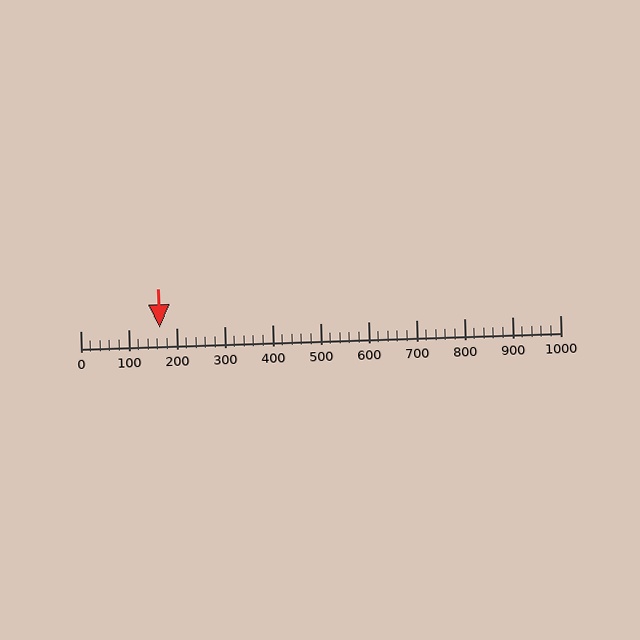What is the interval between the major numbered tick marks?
The major tick marks are spaced 100 units apart.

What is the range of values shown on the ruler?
The ruler shows values from 0 to 1000.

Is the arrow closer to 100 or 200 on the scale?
The arrow is closer to 200.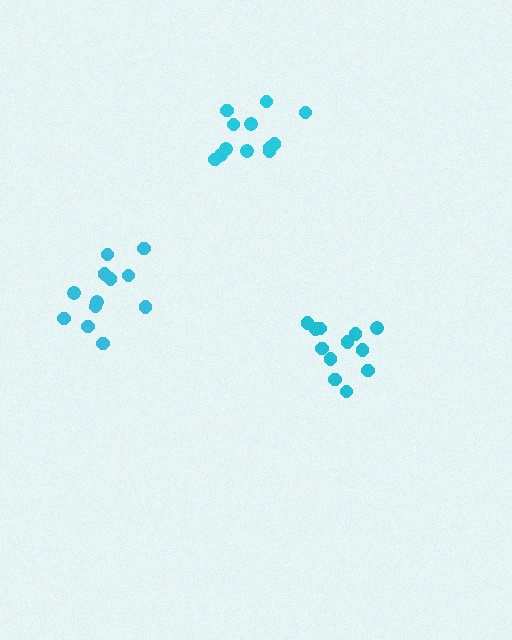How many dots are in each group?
Group 1: 12 dots, Group 2: 12 dots, Group 3: 12 dots (36 total).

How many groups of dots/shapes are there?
There are 3 groups.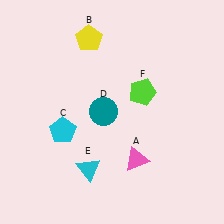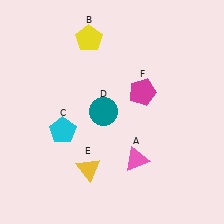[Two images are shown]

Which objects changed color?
E changed from cyan to yellow. F changed from lime to magenta.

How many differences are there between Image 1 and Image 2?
There are 2 differences between the two images.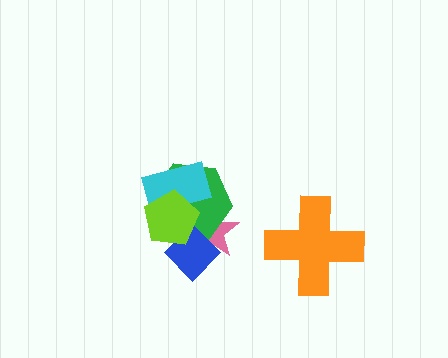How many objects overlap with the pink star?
3 objects overlap with the pink star.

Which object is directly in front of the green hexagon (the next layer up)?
The cyan rectangle is directly in front of the green hexagon.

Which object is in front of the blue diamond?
The lime pentagon is in front of the blue diamond.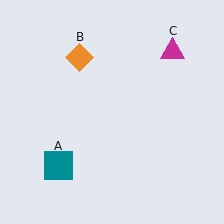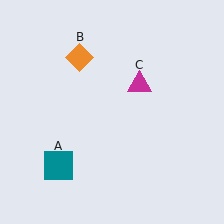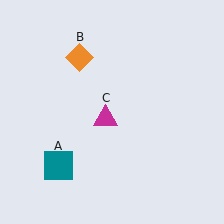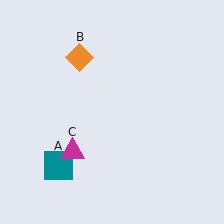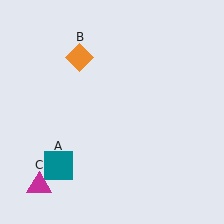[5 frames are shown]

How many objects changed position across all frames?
1 object changed position: magenta triangle (object C).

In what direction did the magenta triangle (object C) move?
The magenta triangle (object C) moved down and to the left.